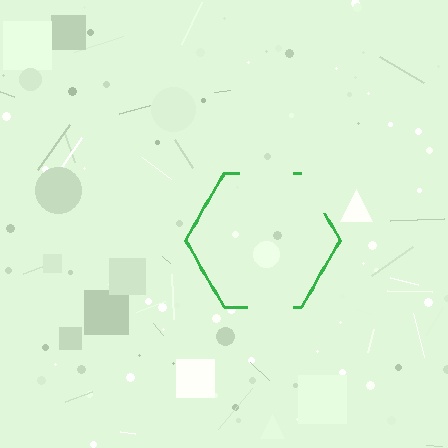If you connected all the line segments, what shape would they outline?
They would outline a hexagon.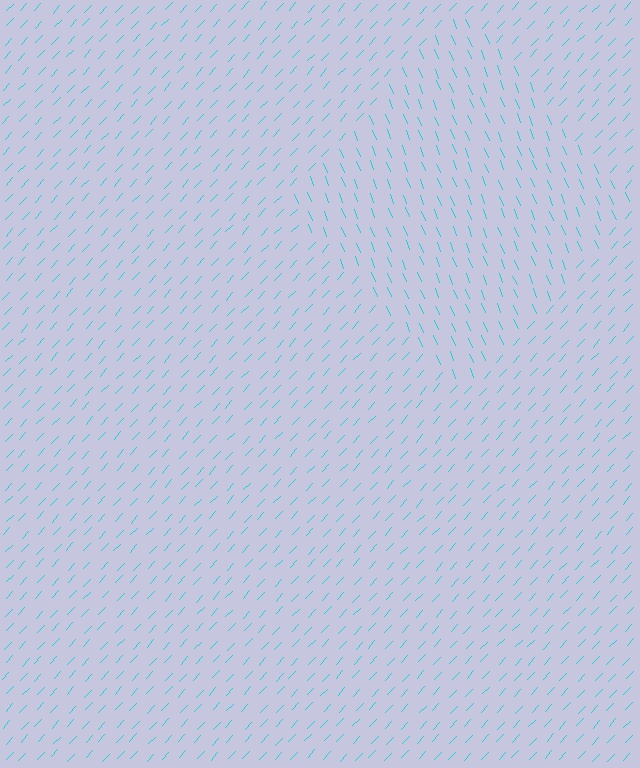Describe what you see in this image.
The image is filled with small cyan line segments. A diamond region in the image has lines oriented differently from the surrounding lines, creating a visible texture boundary.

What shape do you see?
I see a diamond.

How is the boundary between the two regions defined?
The boundary is defined purely by a change in line orientation (approximately 65 degrees difference). All lines are the same color and thickness.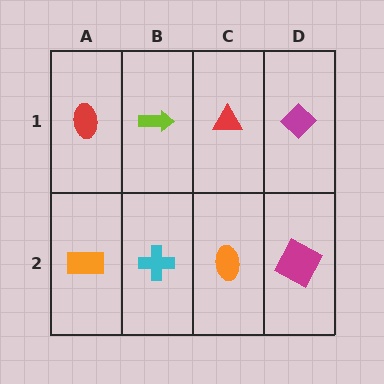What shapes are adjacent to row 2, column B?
A lime arrow (row 1, column B), an orange rectangle (row 2, column A), an orange ellipse (row 2, column C).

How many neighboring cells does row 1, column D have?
2.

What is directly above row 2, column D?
A magenta diamond.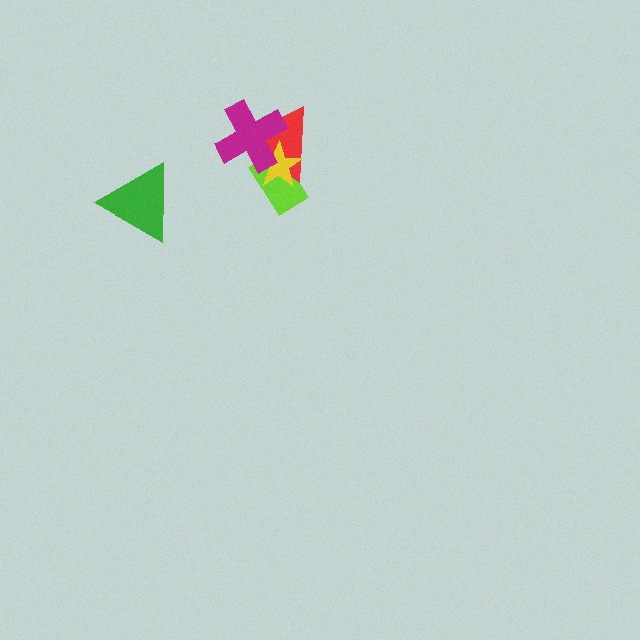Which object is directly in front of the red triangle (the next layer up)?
The yellow star is directly in front of the red triangle.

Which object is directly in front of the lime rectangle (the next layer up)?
The red triangle is directly in front of the lime rectangle.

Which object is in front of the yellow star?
The magenta cross is in front of the yellow star.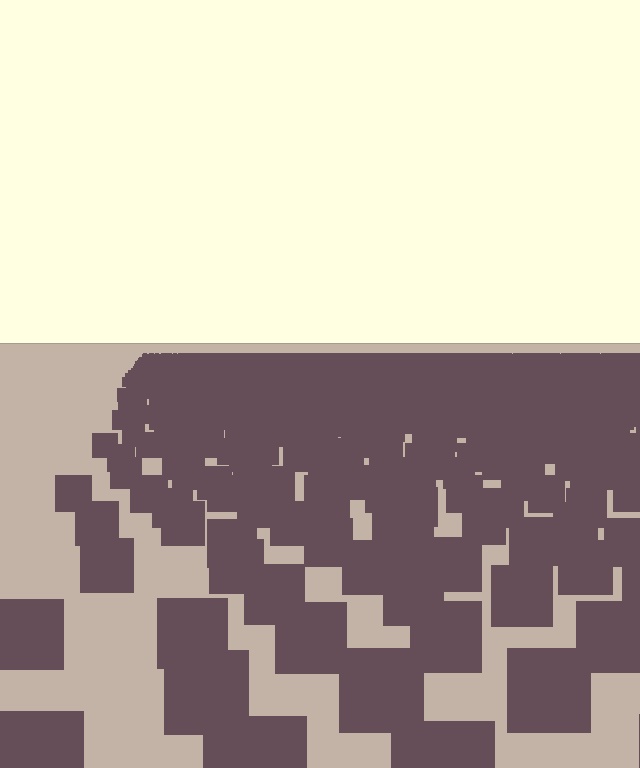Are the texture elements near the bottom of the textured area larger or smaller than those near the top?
Larger. Near the bottom, elements are closer to the viewer and appear at a bigger on-screen size.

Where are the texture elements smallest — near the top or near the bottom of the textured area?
Near the top.